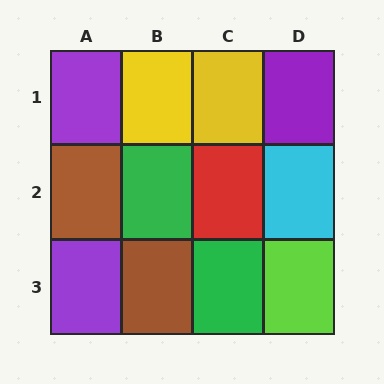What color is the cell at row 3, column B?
Brown.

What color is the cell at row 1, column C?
Yellow.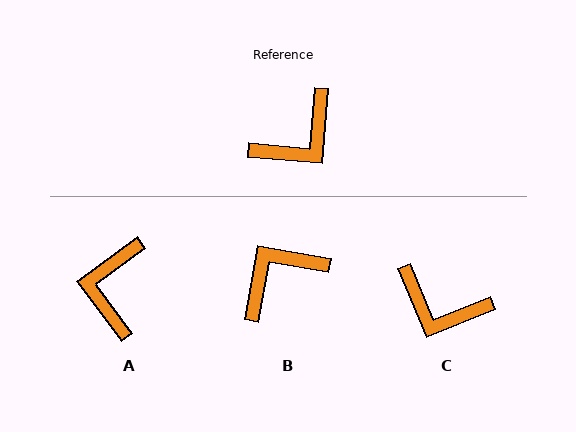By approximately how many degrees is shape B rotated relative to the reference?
Approximately 175 degrees counter-clockwise.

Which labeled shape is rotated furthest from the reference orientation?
B, about 175 degrees away.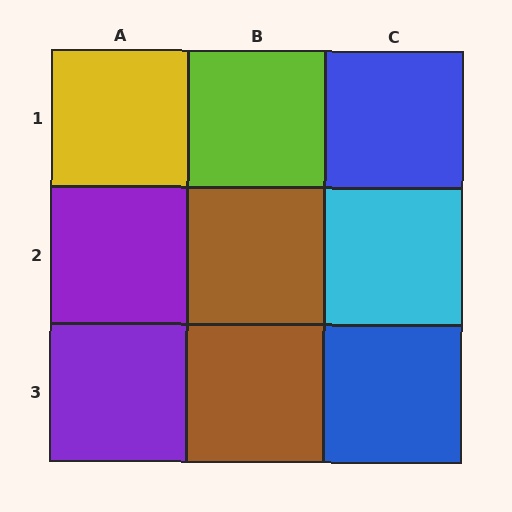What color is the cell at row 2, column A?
Purple.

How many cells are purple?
2 cells are purple.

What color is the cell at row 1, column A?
Yellow.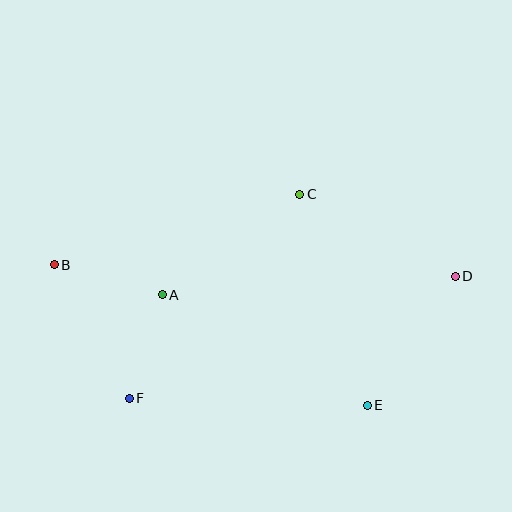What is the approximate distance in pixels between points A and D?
The distance between A and D is approximately 294 pixels.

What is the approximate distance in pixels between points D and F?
The distance between D and F is approximately 348 pixels.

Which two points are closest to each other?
Points A and F are closest to each other.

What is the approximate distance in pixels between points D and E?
The distance between D and E is approximately 156 pixels.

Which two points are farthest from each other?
Points B and D are farthest from each other.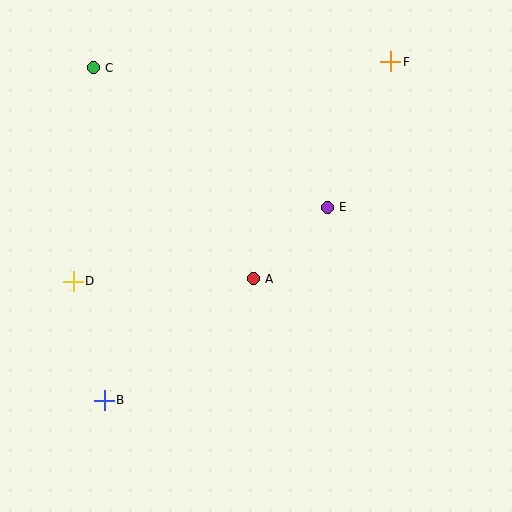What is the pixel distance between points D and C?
The distance between D and C is 215 pixels.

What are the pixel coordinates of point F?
Point F is at (391, 62).